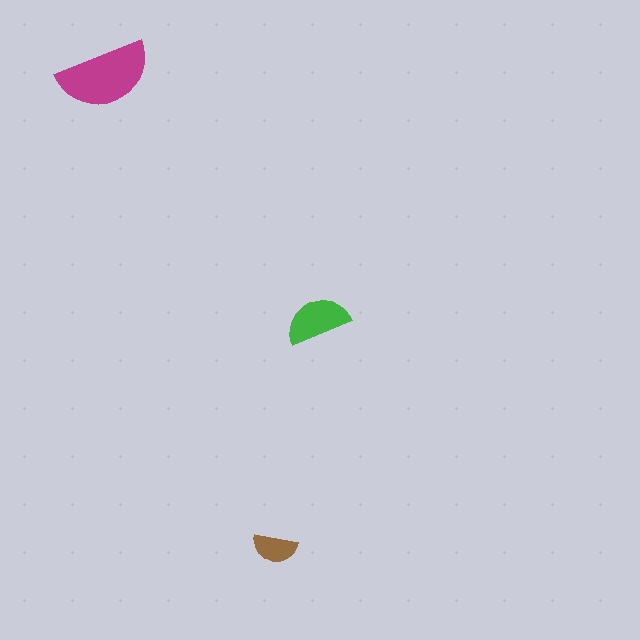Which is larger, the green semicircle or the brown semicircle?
The green one.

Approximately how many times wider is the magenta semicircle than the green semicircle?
About 1.5 times wider.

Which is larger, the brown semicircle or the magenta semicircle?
The magenta one.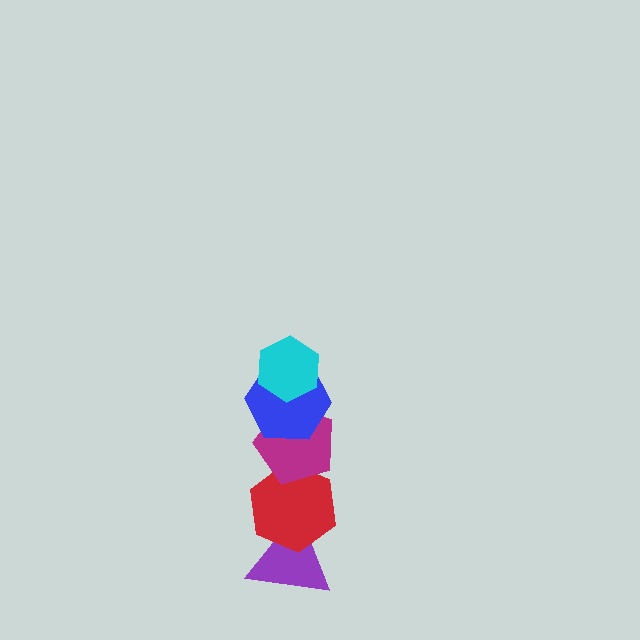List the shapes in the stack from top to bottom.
From top to bottom: the cyan hexagon, the blue hexagon, the magenta pentagon, the red hexagon, the purple triangle.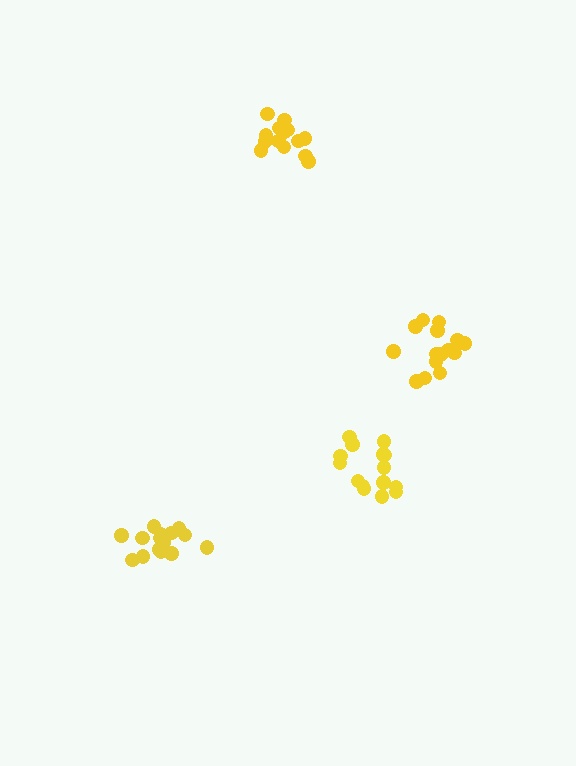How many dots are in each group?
Group 1: 15 dots, Group 2: 15 dots, Group 3: 16 dots, Group 4: 15 dots (61 total).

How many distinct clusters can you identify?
There are 4 distinct clusters.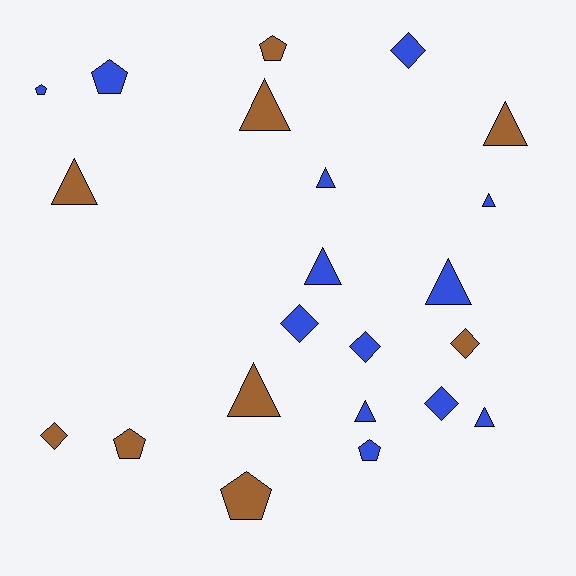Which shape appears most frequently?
Triangle, with 10 objects.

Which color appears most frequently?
Blue, with 13 objects.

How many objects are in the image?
There are 22 objects.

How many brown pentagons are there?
There are 3 brown pentagons.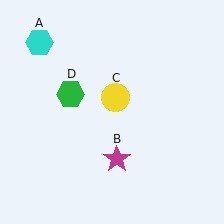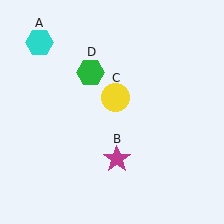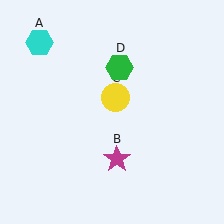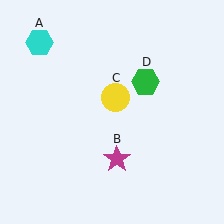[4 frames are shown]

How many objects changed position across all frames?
1 object changed position: green hexagon (object D).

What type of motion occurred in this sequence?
The green hexagon (object D) rotated clockwise around the center of the scene.